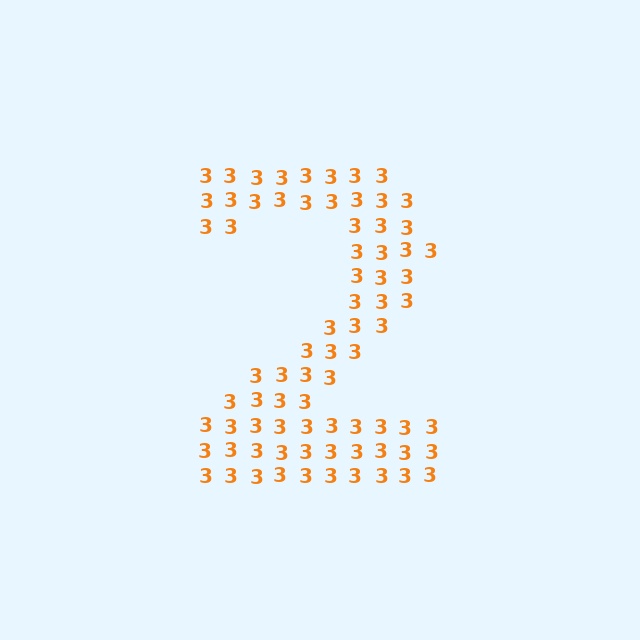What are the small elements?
The small elements are digit 3's.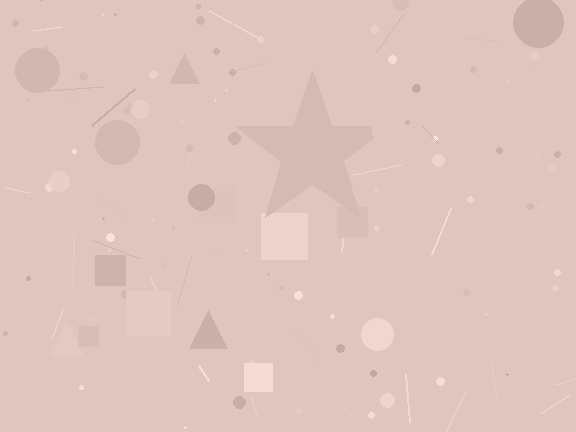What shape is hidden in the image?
A star is hidden in the image.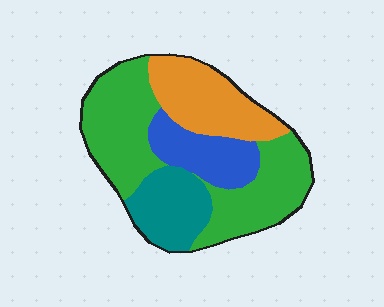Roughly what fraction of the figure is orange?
Orange takes up about one fifth (1/5) of the figure.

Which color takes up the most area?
Green, at roughly 45%.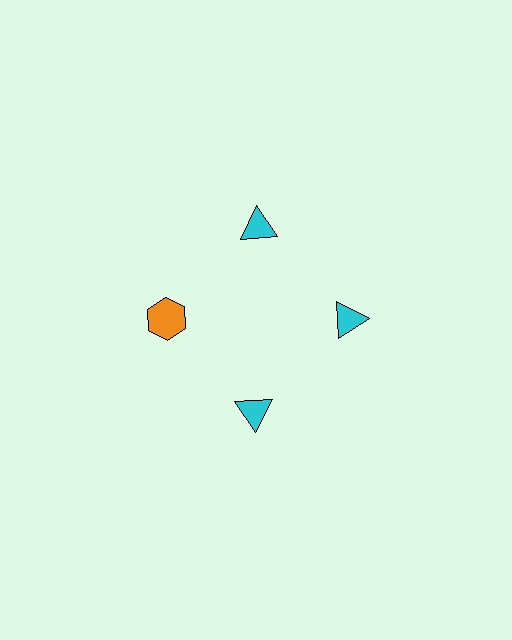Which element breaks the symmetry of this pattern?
The orange hexagon at roughly the 9 o'clock position breaks the symmetry. All other shapes are cyan triangles.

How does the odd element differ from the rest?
It differs in both color (orange instead of cyan) and shape (hexagon instead of triangle).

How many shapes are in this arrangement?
There are 4 shapes arranged in a ring pattern.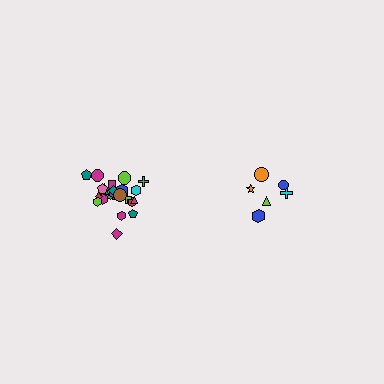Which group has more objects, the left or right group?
The left group.